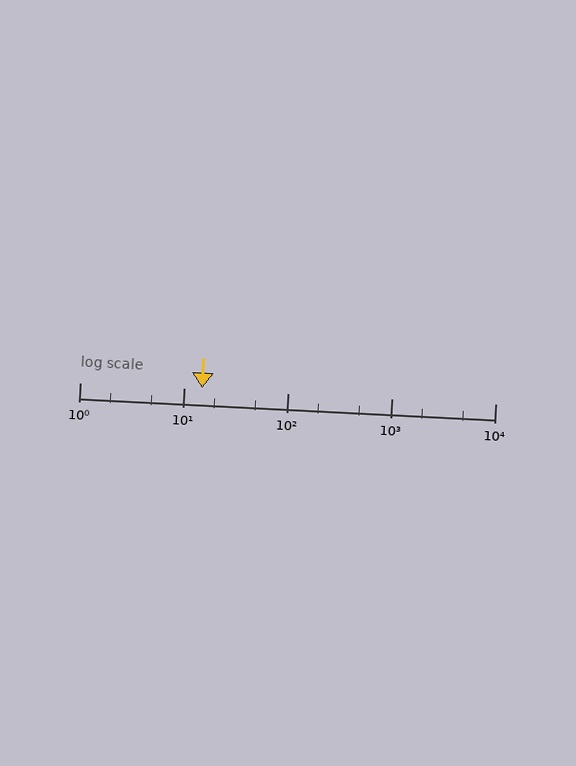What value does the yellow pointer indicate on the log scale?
The pointer indicates approximately 15.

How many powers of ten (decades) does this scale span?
The scale spans 4 decades, from 1 to 10000.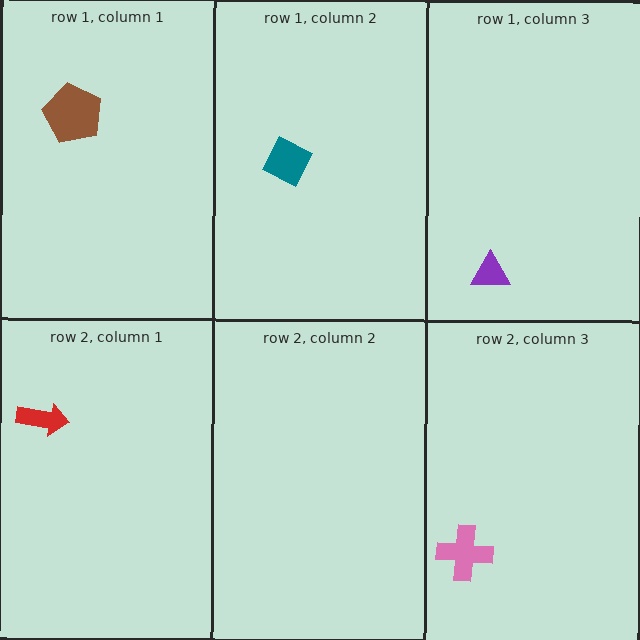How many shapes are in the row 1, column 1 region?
1.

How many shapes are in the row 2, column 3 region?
1.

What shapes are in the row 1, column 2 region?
The teal diamond.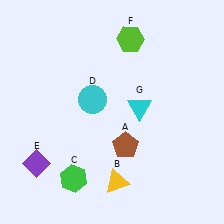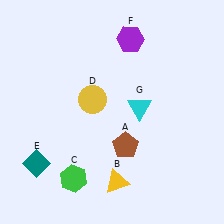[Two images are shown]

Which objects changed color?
D changed from cyan to yellow. E changed from purple to teal. F changed from lime to purple.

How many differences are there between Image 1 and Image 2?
There are 3 differences between the two images.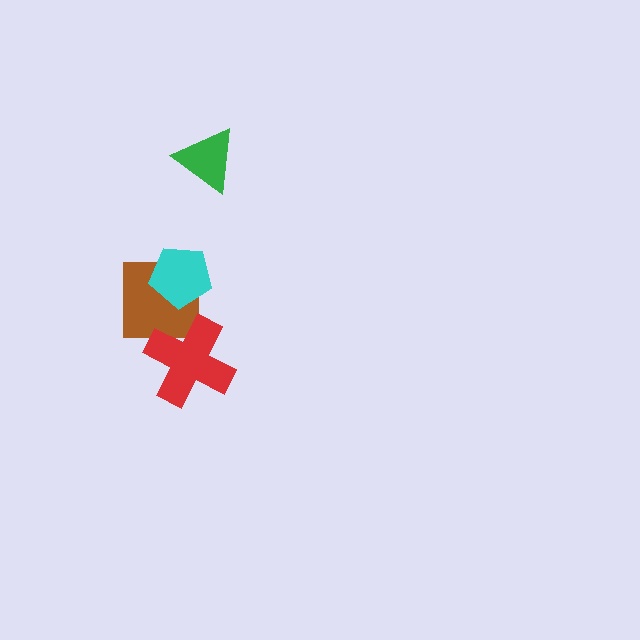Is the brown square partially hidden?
Yes, it is partially covered by another shape.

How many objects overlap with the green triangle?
0 objects overlap with the green triangle.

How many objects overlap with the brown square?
2 objects overlap with the brown square.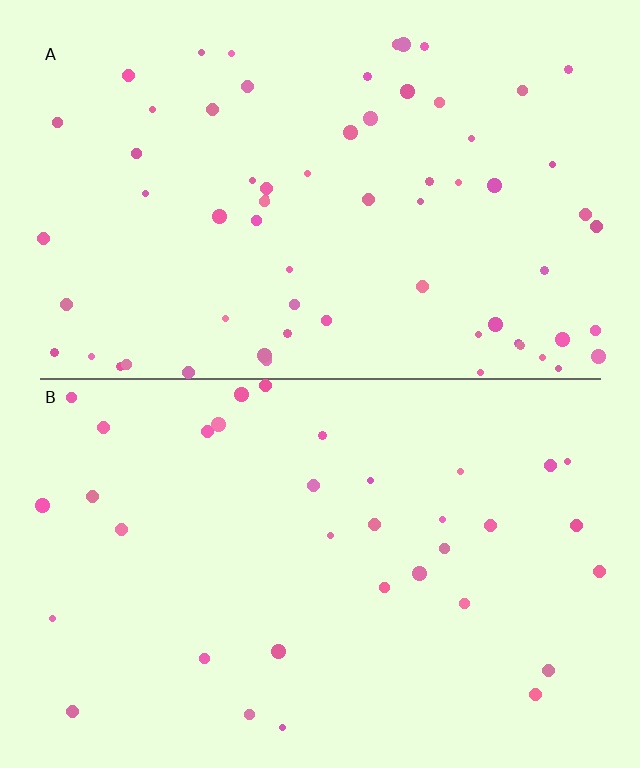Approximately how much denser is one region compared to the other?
Approximately 1.9× — region A over region B.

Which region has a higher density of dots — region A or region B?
A (the top).